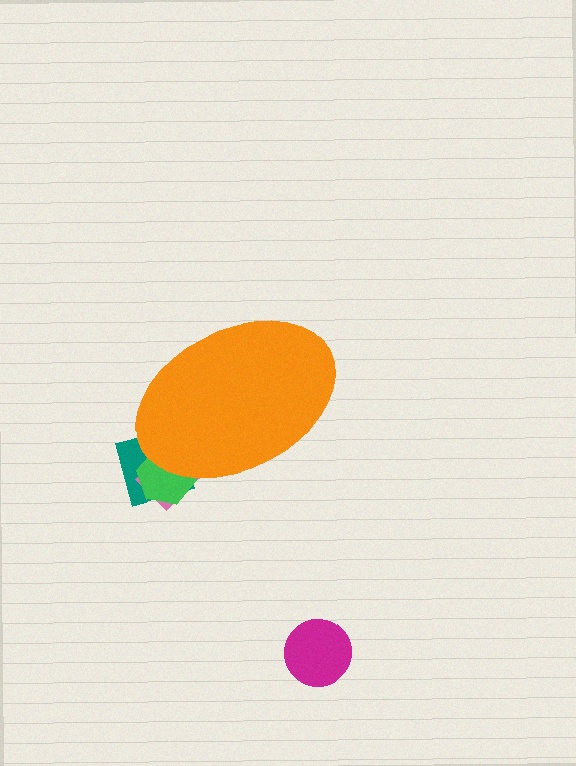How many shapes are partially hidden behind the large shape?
3 shapes are partially hidden.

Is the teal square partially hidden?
Yes, the teal square is partially hidden behind the orange ellipse.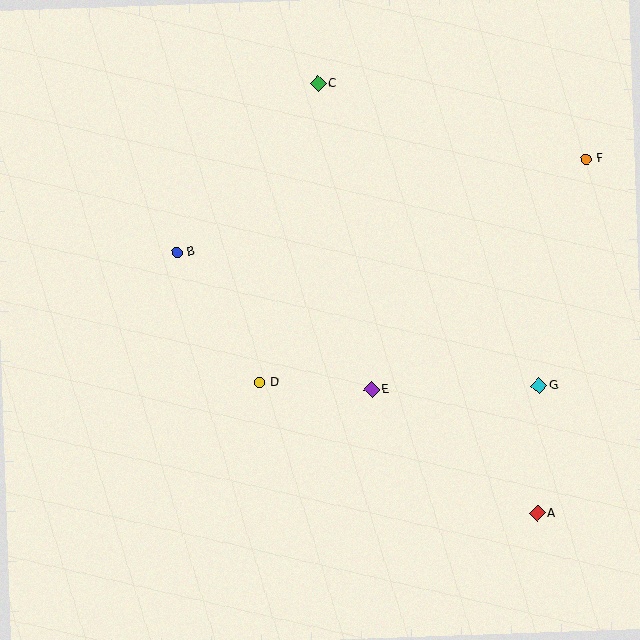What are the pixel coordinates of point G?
Point G is at (539, 385).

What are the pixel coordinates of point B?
Point B is at (177, 252).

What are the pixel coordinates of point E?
Point E is at (372, 390).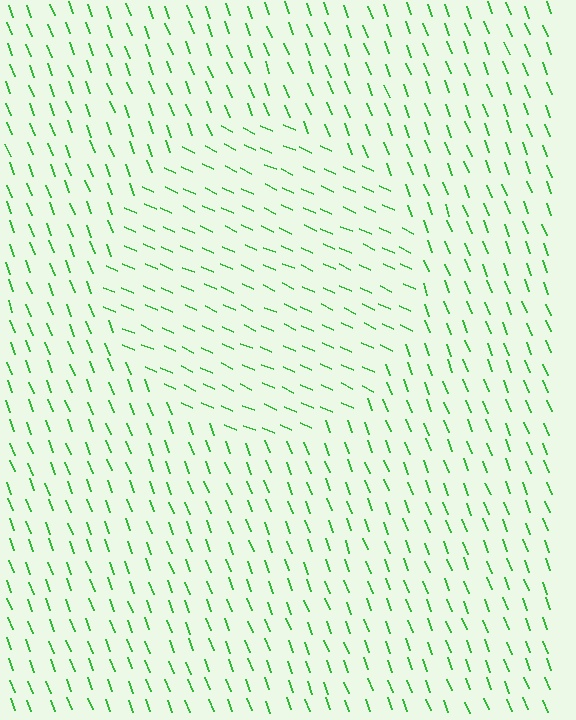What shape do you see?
I see a circle.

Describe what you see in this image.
The image is filled with small green line segments. A circle region in the image has lines oriented differently from the surrounding lines, creating a visible texture boundary.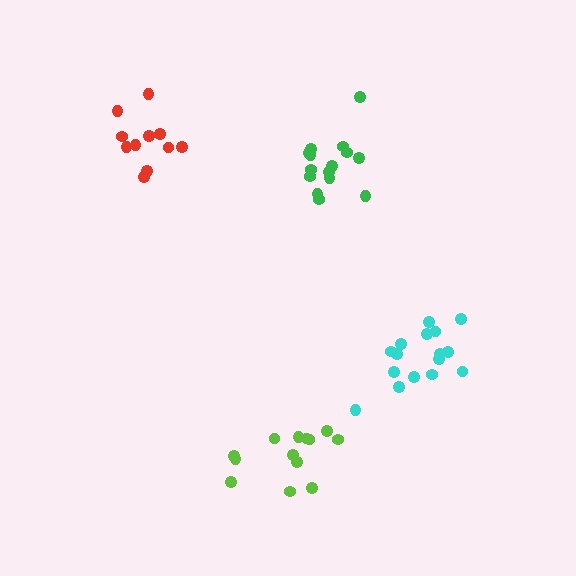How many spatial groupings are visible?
There are 4 spatial groupings.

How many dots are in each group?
Group 1: 13 dots, Group 2: 16 dots, Group 3: 15 dots, Group 4: 11 dots (55 total).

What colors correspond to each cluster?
The clusters are colored: lime, cyan, green, red.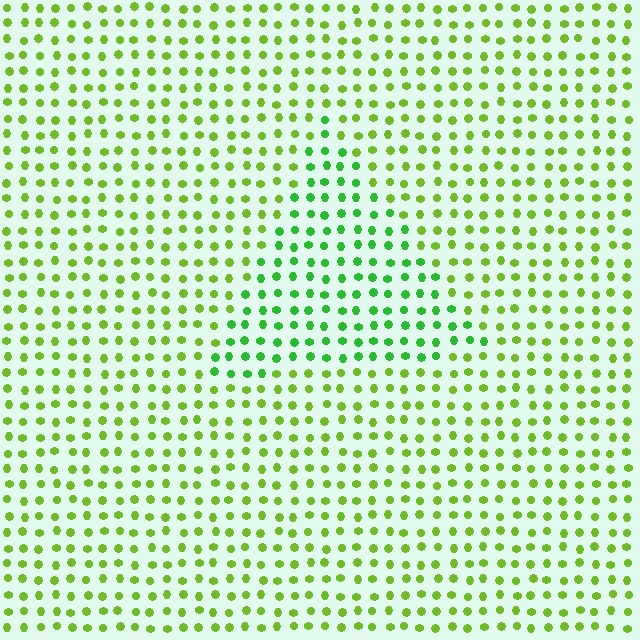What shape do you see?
I see a triangle.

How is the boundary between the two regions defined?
The boundary is defined purely by a slight shift in hue (about 31 degrees). Spacing, size, and orientation are identical on both sides.